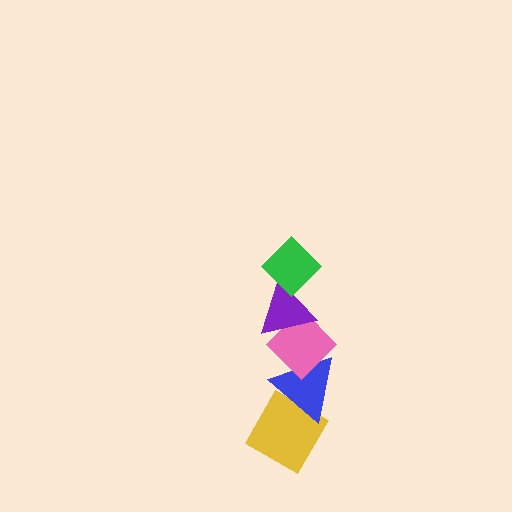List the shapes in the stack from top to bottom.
From top to bottom: the green diamond, the purple triangle, the pink diamond, the blue triangle, the yellow diamond.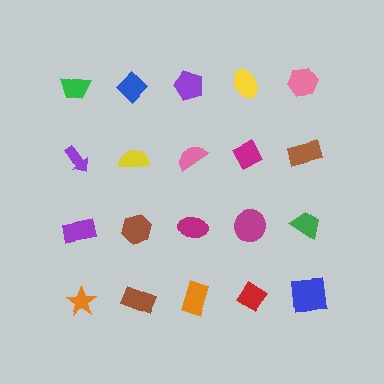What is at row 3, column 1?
A purple rectangle.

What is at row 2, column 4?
A magenta diamond.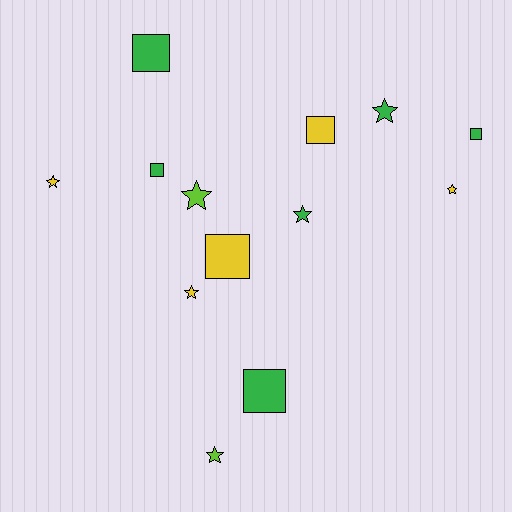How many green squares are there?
There are 4 green squares.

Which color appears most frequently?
Green, with 6 objects.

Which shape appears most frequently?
Star, with 7 objects.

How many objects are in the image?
There are 13 objects.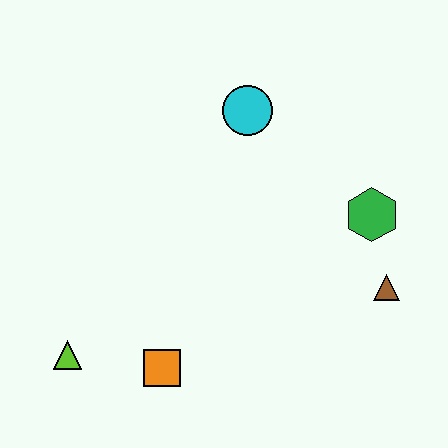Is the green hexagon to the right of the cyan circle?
Yes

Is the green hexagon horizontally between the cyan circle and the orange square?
No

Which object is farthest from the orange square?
The cyan circle is farthest from the orange square.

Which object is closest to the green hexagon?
The brown triangle is closest to the green hexagon.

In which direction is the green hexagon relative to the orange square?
The green hexagon is to the right of the orange square.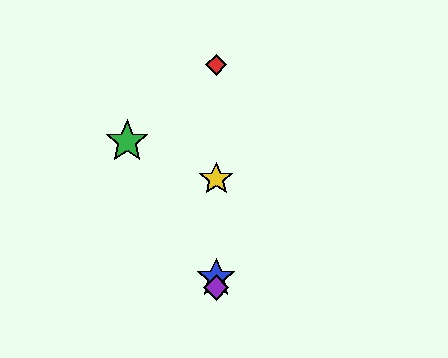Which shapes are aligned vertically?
The red diamond, the blue star, the yellow star, the purple diamond are aligned vertically.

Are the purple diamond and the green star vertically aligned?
No, the purple diamond is at x≈216 and the green star is at x≈127.